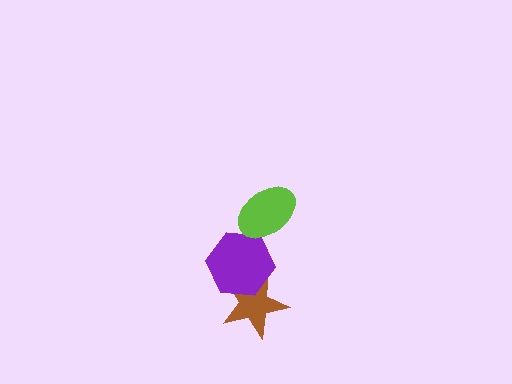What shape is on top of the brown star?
The purple hexagon is on top of the brown star.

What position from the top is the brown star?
The brown star is 3rd from the top.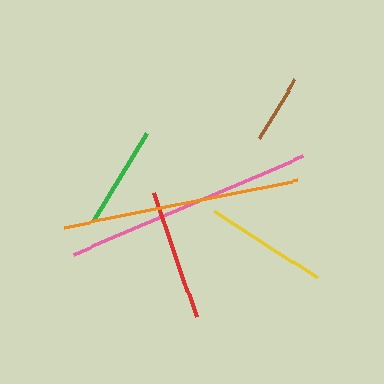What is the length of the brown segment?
The brown segment is approximately 68 pixels long.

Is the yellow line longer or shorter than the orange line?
The orange line is longer than the yellow line.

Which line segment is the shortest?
The brown line is the shortest at approximately 68 pixels.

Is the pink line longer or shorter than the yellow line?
The pink line is longer than the yellow line.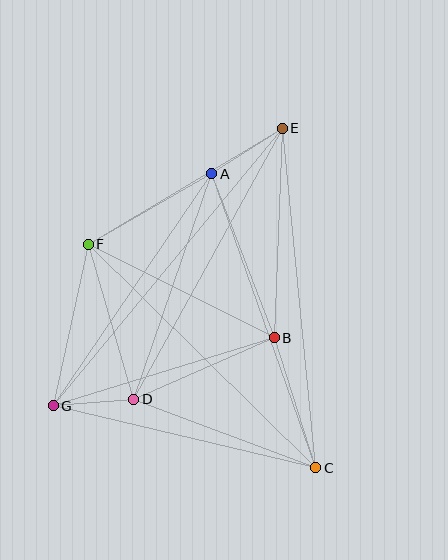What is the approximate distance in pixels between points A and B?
The distance between A and B is approximately 175 pixels.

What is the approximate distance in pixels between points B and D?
The distance between B and D is approximately 154 pixels.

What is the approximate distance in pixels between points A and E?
The distance between A and E is approximately 84 pixels.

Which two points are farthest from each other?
Points E and G are farthest from each other.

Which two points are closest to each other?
Points D and G are closest to each other.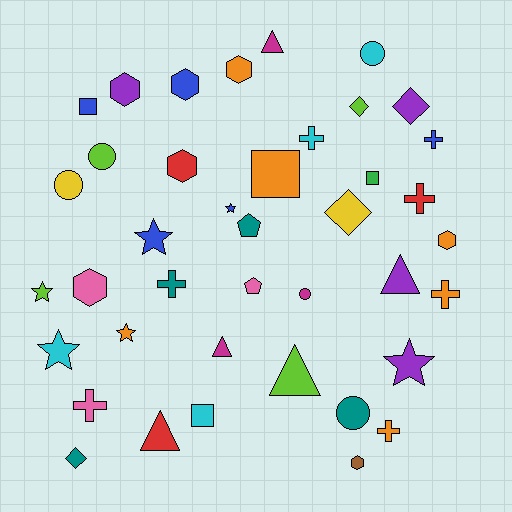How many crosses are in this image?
There are 7 crosses.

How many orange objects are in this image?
There are 6 orange objects.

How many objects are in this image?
There are 40 objects.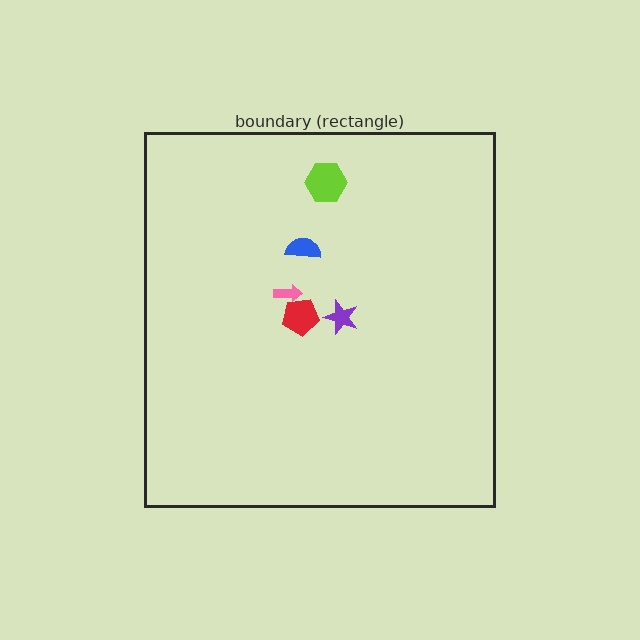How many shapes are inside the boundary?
5 inside, 0 outside.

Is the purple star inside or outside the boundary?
Inside.